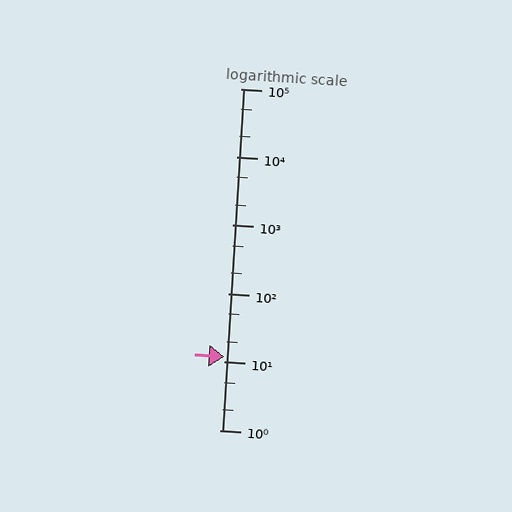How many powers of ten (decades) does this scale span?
The scale spans 5 decades, from 1 to 100000.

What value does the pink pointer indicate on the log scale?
The pointer indicates approximately 12.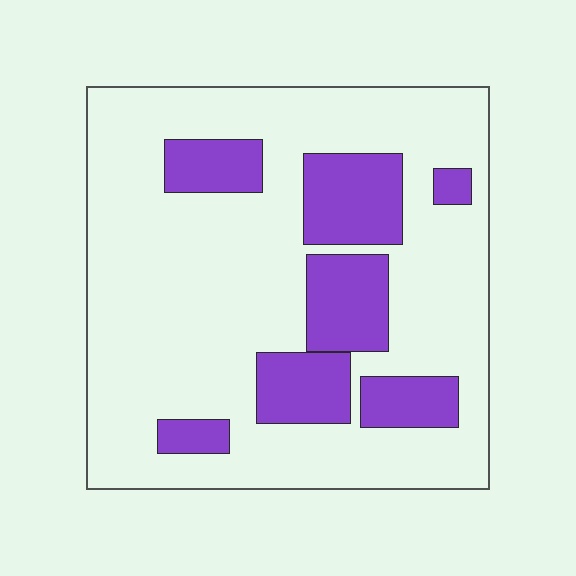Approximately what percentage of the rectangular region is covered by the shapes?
Approximately 25%.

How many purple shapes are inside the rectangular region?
7.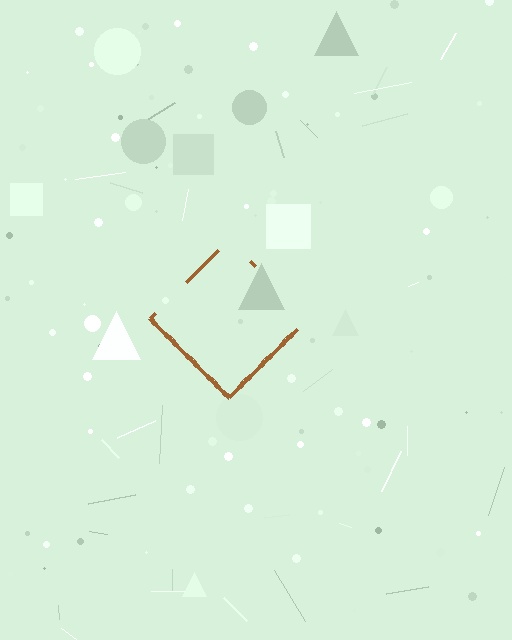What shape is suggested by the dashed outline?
The dashed outline suggests a diamond.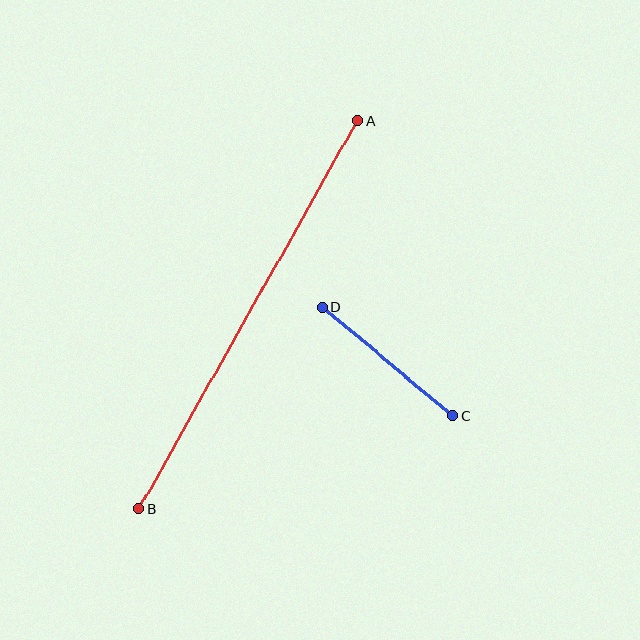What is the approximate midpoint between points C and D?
The midpoint is at approximately (388, 362) pixels.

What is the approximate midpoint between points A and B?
The midpoint is at approximately (248, 315) pixels.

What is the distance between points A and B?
The distance is approximately 445 pixels.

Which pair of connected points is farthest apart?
Points A and B are farthest apart.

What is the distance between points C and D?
The distance is approximately 170 pixels.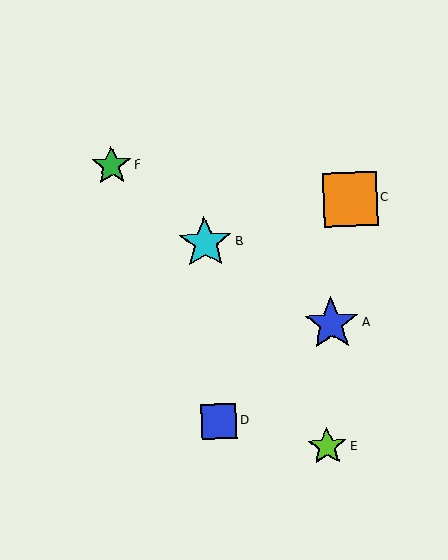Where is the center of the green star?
The center of the green star is at (111, 166).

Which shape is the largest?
The blue star (labeled A) is the largest.